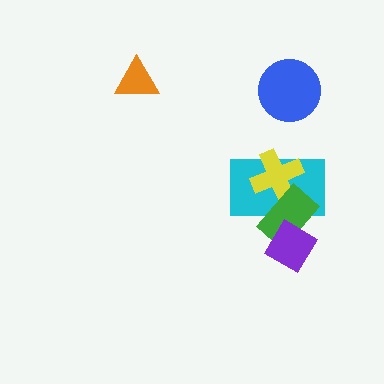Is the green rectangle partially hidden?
Yes, it is partially covered by another shape.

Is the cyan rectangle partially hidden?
Yes, it is partially covered by another shape.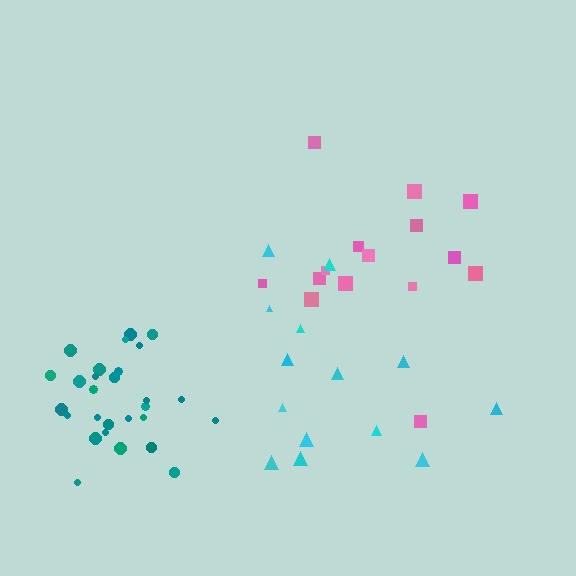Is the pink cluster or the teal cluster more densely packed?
Teal.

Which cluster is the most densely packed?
Teal.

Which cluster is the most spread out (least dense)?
Cyan.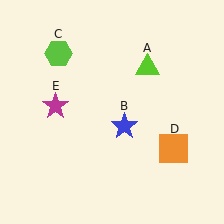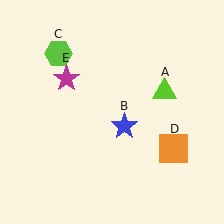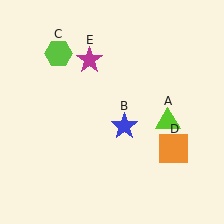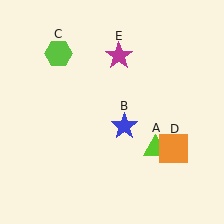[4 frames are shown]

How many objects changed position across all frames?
2 objects changed position: lime triangle (object A), magenta star (object E).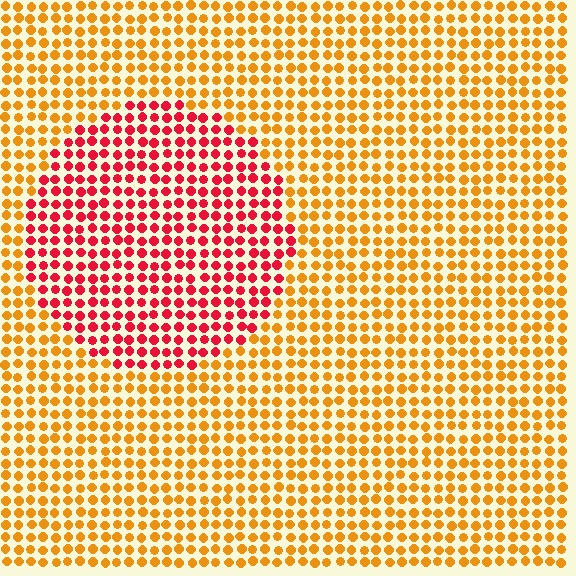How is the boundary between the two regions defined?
The boundary is defined purely by a slight shift in hue (about 47 degrees). Spacing, size, and orientation are identical on both sides.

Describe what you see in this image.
The image is filled with small orange elements in a uniform arrangement. A circle-shaped region is visible where the elements are tinted to a slightly different hue, forming a subtle color boundary.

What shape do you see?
I see a circle.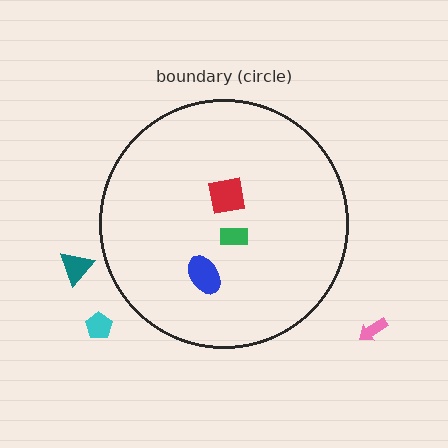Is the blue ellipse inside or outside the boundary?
Inside.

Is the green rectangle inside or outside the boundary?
Inside.